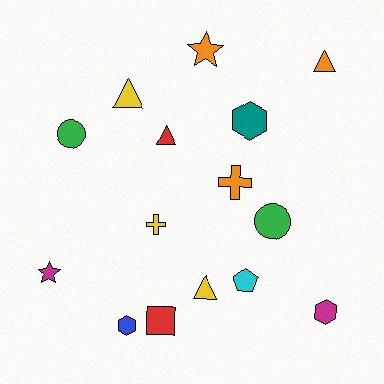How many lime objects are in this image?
There are no lime objects.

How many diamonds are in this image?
There are no diamonds.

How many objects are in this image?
There are 15 objects.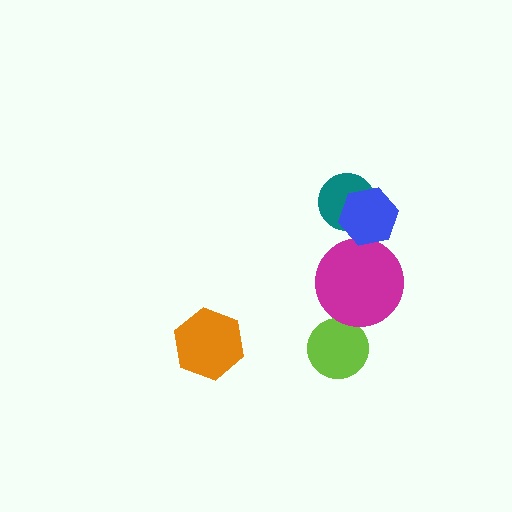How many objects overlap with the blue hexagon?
1 object overlaps with the blue hexagon.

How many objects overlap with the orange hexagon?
0 objects overlap with the orange hexagon.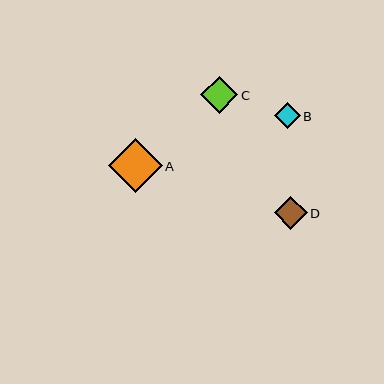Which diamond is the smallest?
Diamond B is the smallest with a size of approximately 26 pixels.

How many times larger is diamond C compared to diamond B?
Diamond C is approximately 1.4 times the size of diamond B.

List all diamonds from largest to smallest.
From largest to smallest: A, C, D, B.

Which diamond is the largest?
Diamond A is the largest with a size of approximately 54 pixels.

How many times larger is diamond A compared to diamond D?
Diamond A is approximately 1.6 times the size of diamond D.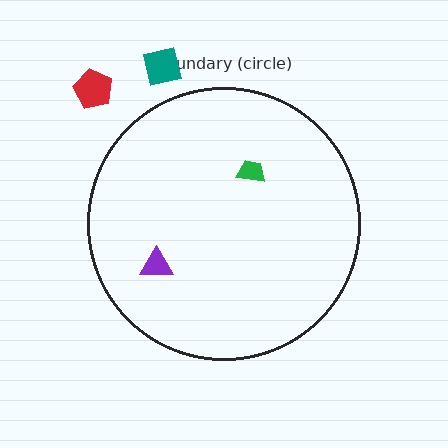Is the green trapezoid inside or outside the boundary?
Inside.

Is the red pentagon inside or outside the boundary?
Outside.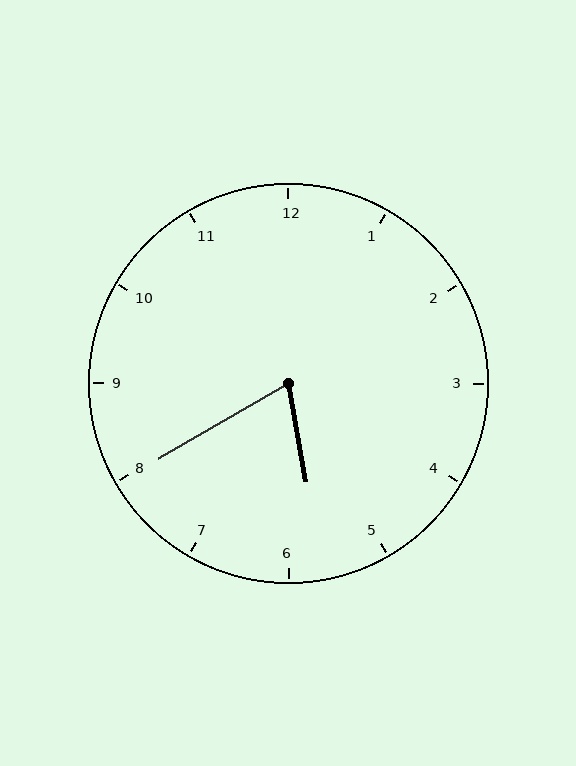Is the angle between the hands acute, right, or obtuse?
It is acute.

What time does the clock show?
5:40.